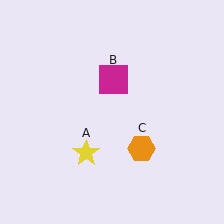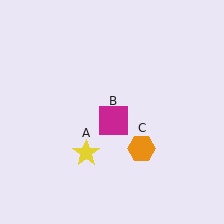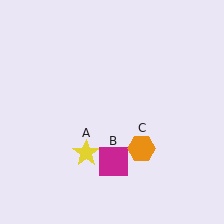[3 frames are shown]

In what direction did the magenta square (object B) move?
The magenta square (object B) moved down.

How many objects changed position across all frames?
1 object changed position: magenta square (object B).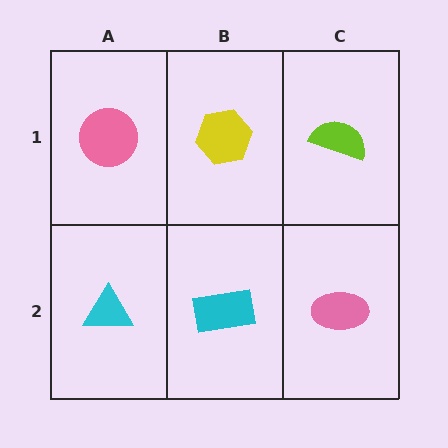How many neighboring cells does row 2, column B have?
3.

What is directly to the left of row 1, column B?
A pink circle.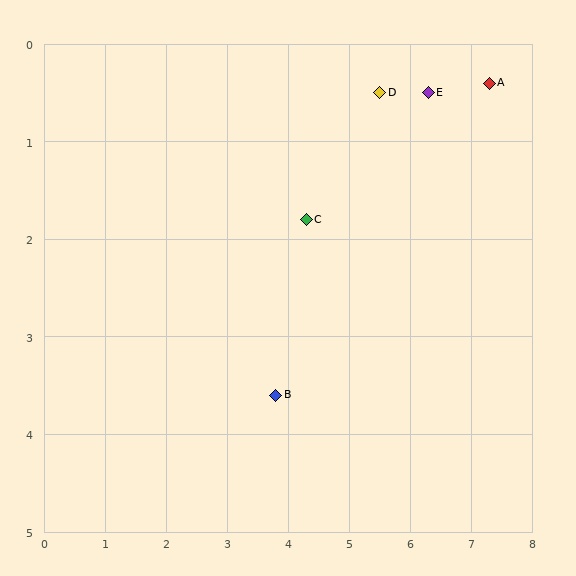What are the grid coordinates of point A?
Point A is at approximately (7.3, 0.4).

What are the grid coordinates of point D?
Point D is at approximately (5.5, 0.5).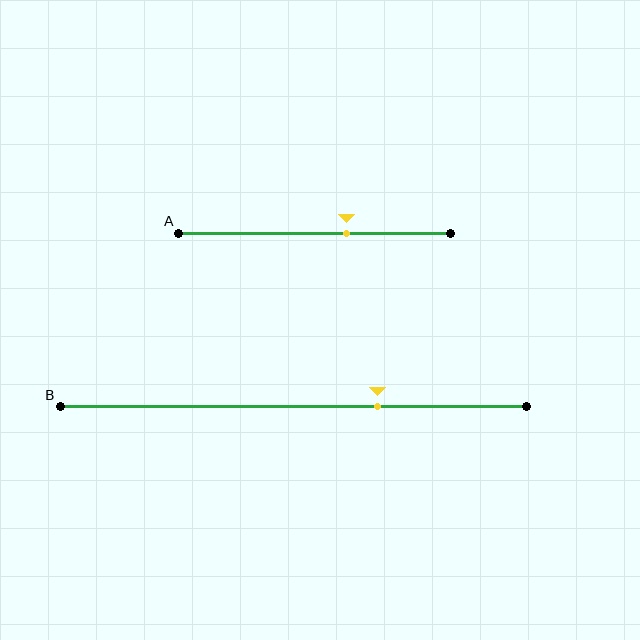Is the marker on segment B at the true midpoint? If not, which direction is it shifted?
No, the marker on segment B is shifted to the right by about 18% of the segment length.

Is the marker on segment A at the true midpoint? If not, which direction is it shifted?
No, the marker on segment A is shifted to the right by about 12% of the segment length.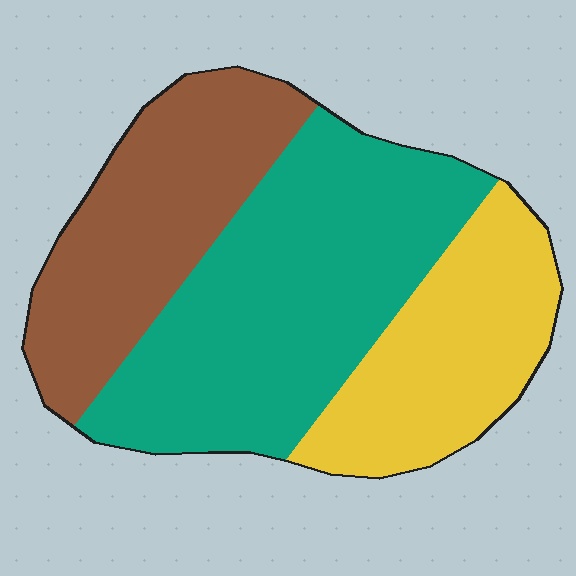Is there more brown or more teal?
Teal.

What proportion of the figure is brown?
Brown covers around 30% of the figure.